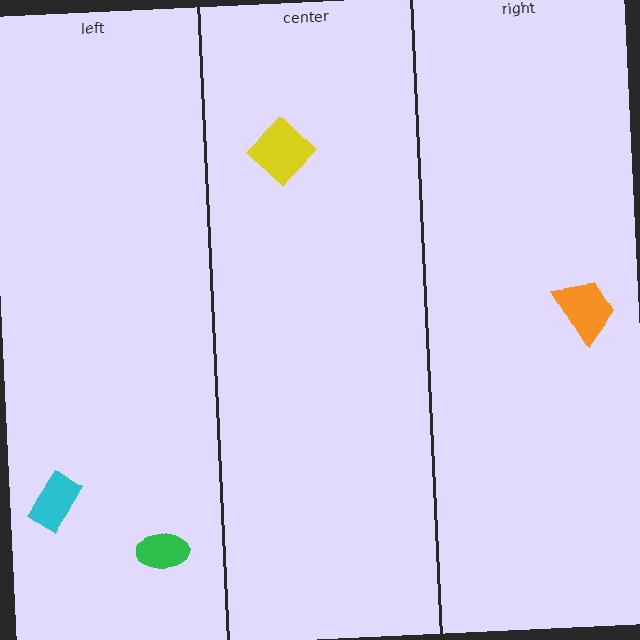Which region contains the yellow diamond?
The center region.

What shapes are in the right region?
The orange trapezoid.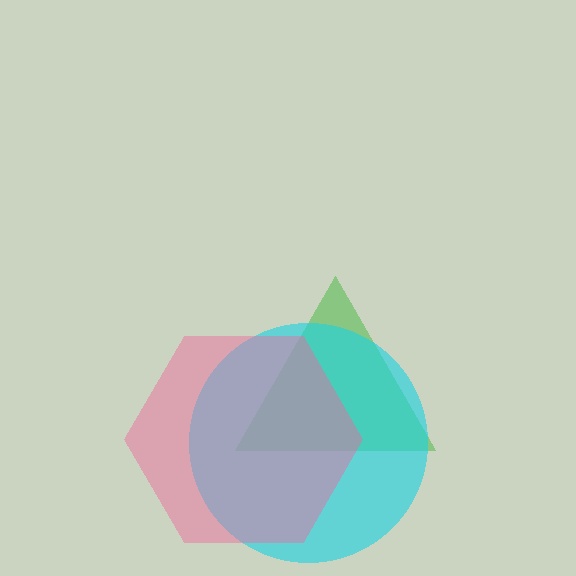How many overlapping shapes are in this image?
There are 3 overlapping shapes in the image.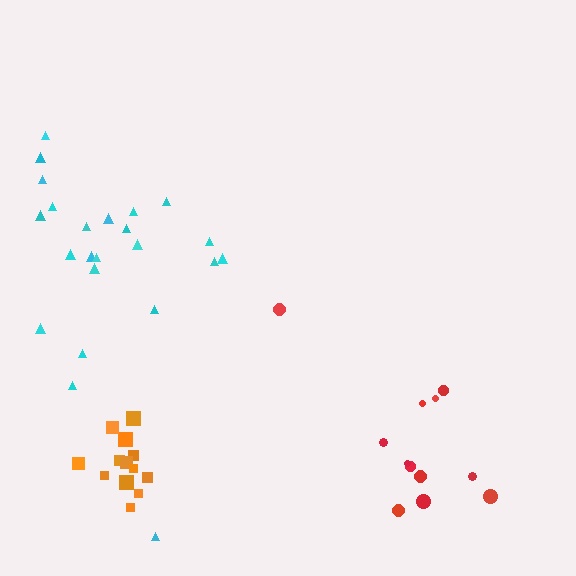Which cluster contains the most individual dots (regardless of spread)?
Cyan (23).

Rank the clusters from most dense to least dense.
orange, cyan, red.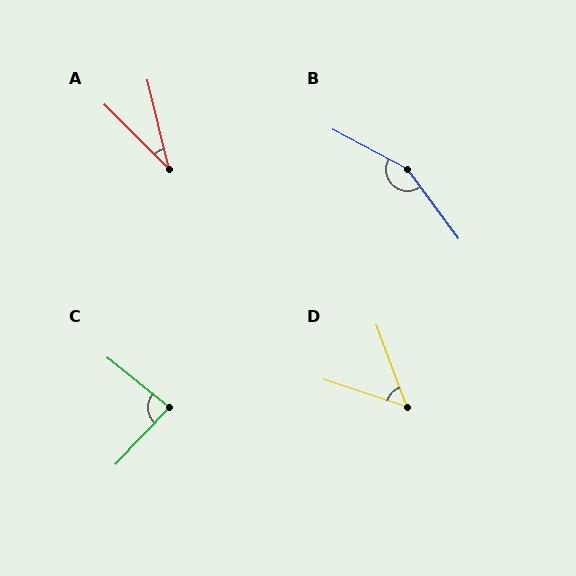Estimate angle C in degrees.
Approximately 85 degrees.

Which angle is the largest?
B, at approximately 154 degrees.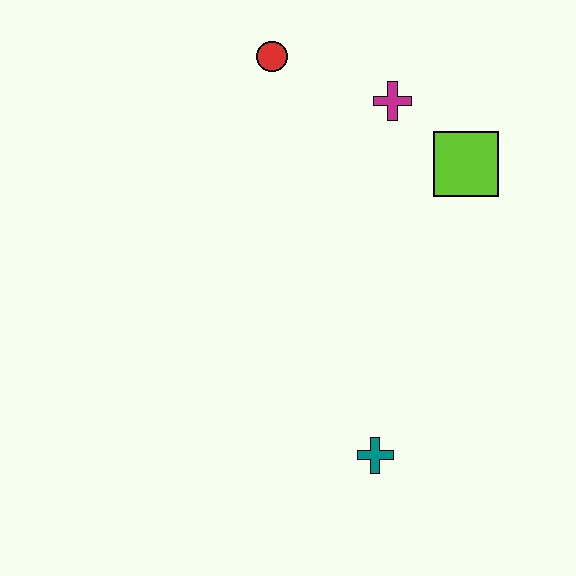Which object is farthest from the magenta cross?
The teal cross is farthest from the magenta cross.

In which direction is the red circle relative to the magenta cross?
The red circle is to the left of the magenta cross.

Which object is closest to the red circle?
The magenta cross is closest to the red circle.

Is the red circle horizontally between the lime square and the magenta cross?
No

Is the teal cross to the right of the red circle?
Yes